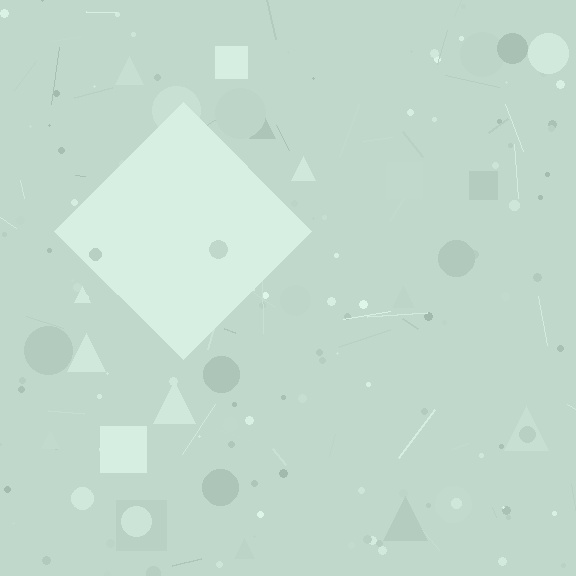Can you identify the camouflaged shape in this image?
The camouflaged shape is a diamond.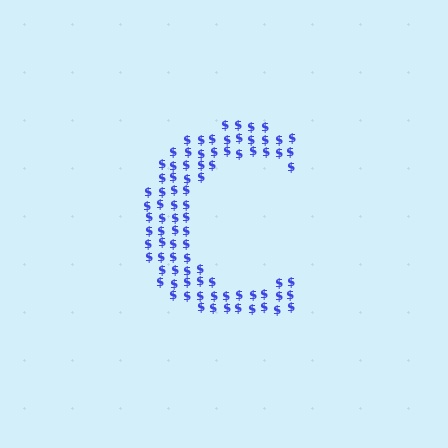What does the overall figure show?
The overall figure shows the letter C.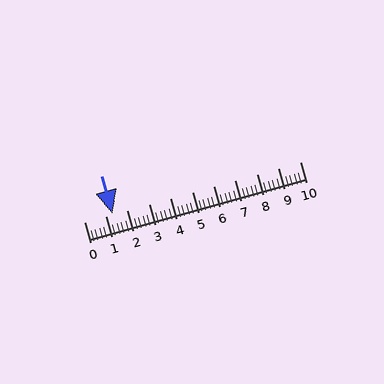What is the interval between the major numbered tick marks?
The major tick marks are spaced 1 units apart.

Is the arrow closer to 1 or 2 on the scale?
The arrow is closer to 1.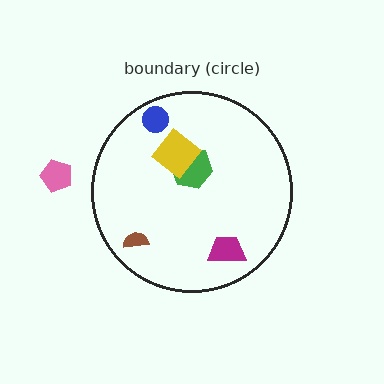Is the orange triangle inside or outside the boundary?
Inside.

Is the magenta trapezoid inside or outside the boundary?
Inside.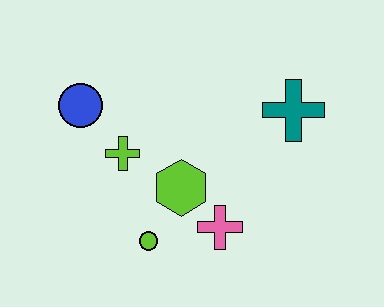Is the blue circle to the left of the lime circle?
Yes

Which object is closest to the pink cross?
The lime hexagon is closest to the pink cross.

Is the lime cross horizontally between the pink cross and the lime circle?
No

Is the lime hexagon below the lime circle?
No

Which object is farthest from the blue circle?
The teal cross is farthest from the blue circle.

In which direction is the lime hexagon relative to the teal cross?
The lime hexagon is to the left of the teal cross.